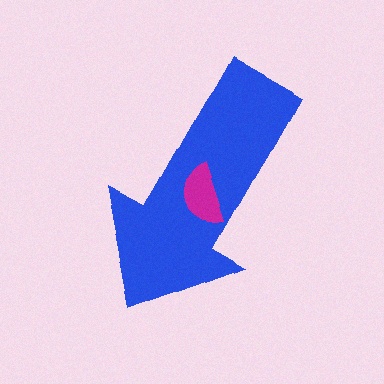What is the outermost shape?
The blue arrow.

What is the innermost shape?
The magenta semicircle.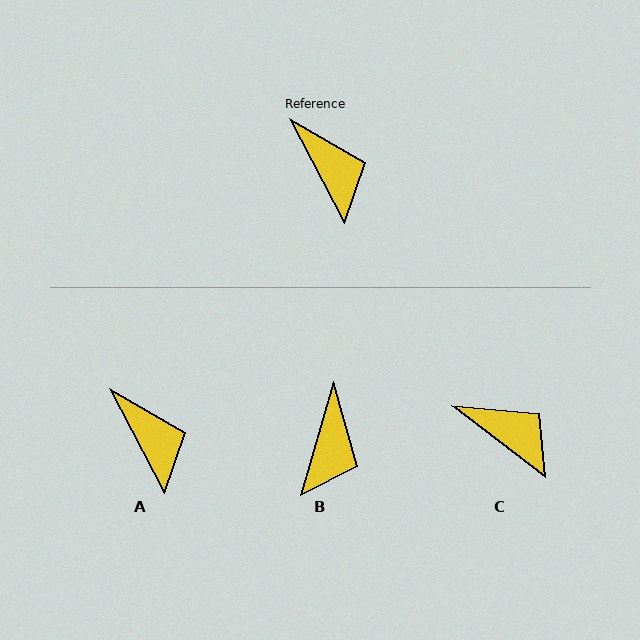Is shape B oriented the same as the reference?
No, it is off by about 44 degrees.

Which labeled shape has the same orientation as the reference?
A.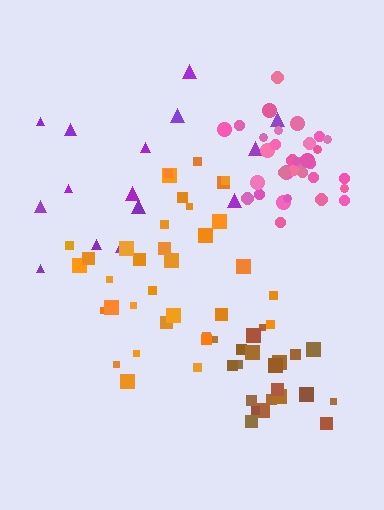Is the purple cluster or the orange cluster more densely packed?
Orange.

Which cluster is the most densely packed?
Pink.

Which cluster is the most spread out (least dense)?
Purple.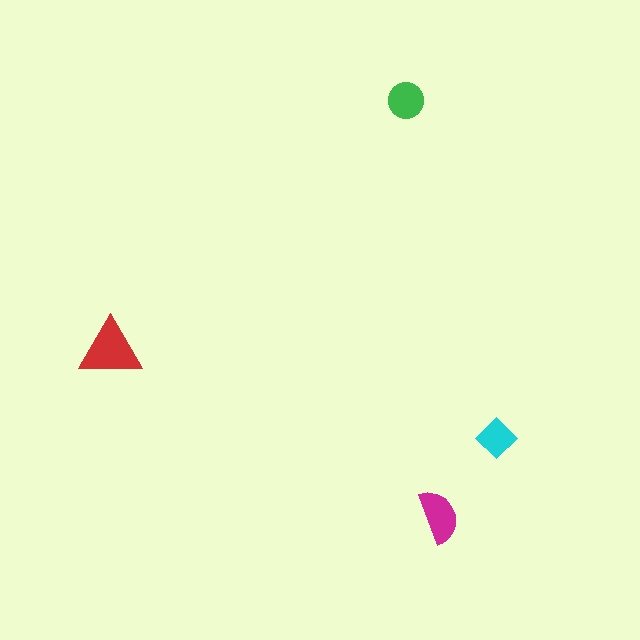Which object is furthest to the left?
The red triangle is leftmost.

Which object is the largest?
The red triangle.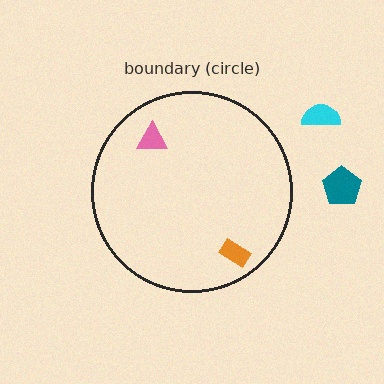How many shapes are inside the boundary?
2 inside, 2 outside.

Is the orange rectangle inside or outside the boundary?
Inside.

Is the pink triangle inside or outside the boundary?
Inside.